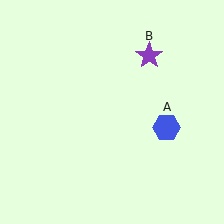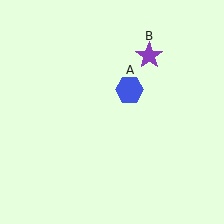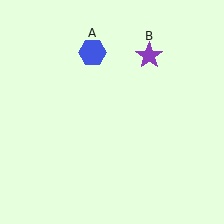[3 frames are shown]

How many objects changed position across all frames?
1 object changed position: blue hexagon (object A).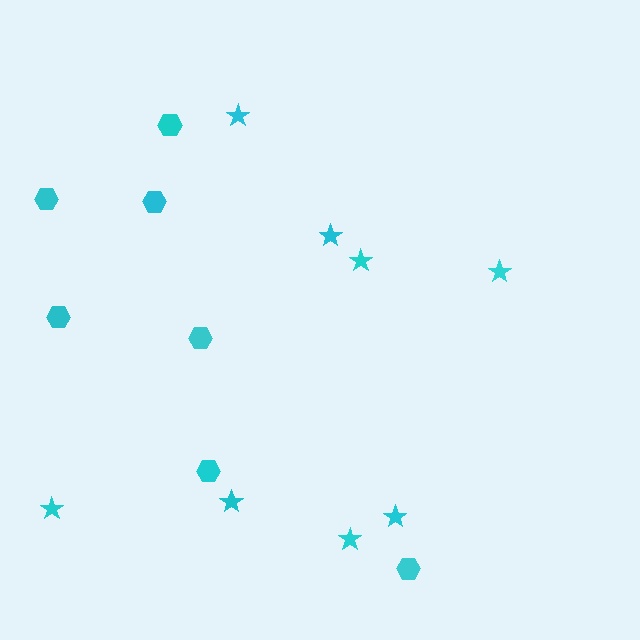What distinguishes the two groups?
There are 2 groups: one group of hexagons (7) and one group of stars (8).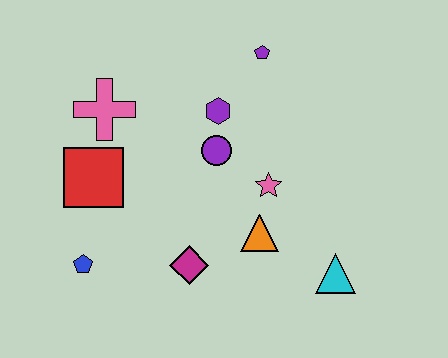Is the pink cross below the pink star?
No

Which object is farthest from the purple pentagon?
The blue pentagon is farthest from the purple pentagon.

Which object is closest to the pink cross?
The red square is closest to the pink cross.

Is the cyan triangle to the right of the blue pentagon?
Yes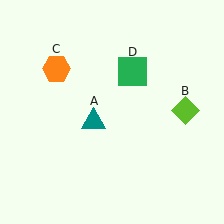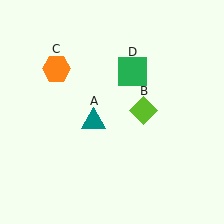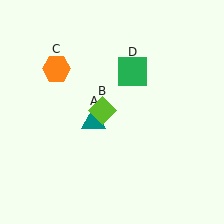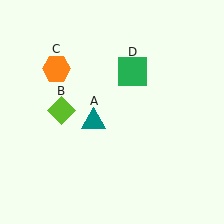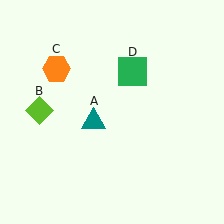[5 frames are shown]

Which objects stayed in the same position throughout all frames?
Teal triangle (object A) and orange hexagon (object C) and green square (object D) remained stationary.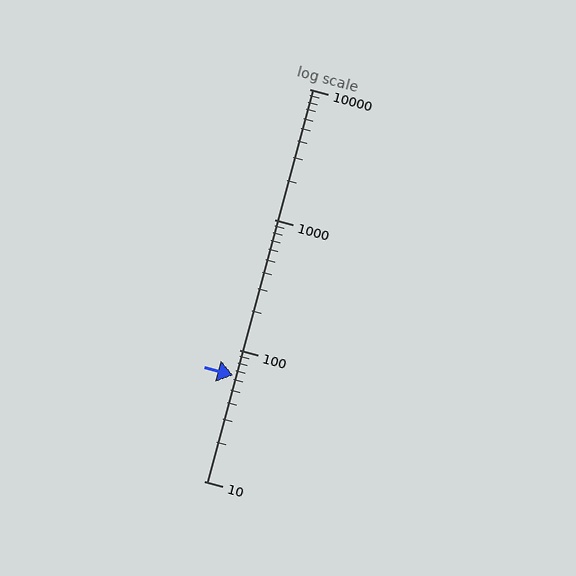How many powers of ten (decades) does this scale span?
The scale spans 3 decades, from 10 to 10000.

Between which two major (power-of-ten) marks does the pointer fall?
The pointer is between 10 and 100.